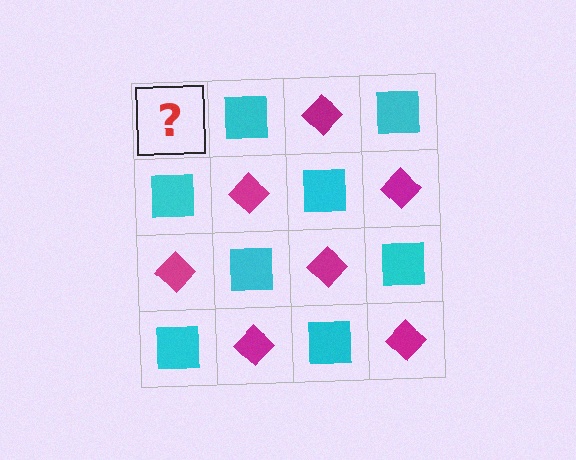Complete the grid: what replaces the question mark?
The question mark should be replaced with a magenta diamond.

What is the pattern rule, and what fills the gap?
The rule is that it alternates magenta diamond and cyan square in a checkerboard pattern. The gap should be filled with a magenta diamond.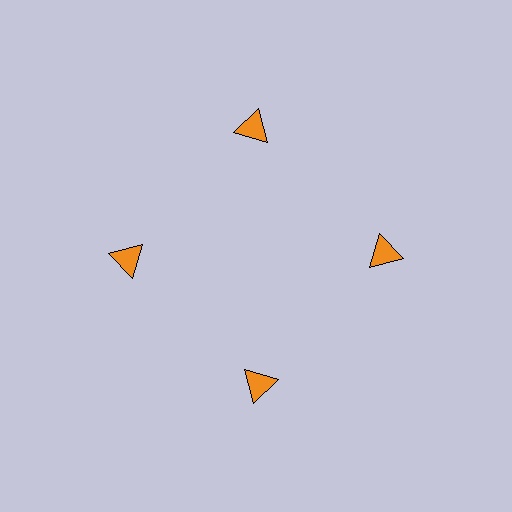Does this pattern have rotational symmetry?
Yes, this pattern has 4-fold rotational symmetry. It looks the same after rotating 90 degrees around the center.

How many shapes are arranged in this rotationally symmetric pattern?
There are 4 shapes, arranged in 4 groups of 1.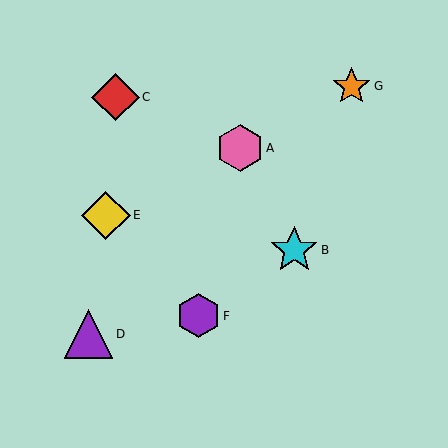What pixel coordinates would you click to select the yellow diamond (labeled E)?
Click at (106, 215) to select the yellow diamond E.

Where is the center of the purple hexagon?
The center of the purple hexagon is at (198, 316).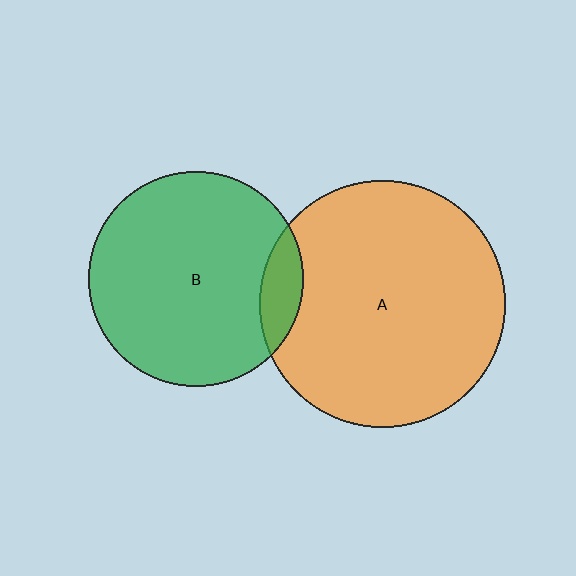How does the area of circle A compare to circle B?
Approximately 1.3 times.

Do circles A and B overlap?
Yes.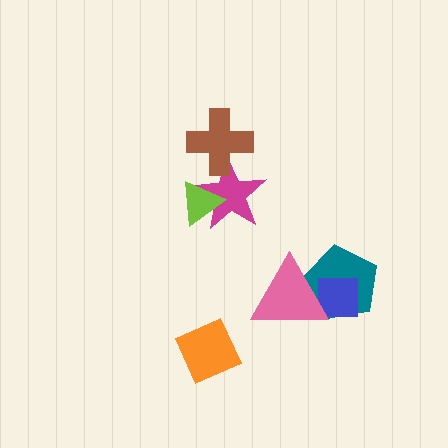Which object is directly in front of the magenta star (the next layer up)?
The lime triangle is directly in front of the magenta star.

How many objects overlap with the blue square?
2 objects overlap with the blue square.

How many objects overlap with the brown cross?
1 object overlaps with the brown cross.